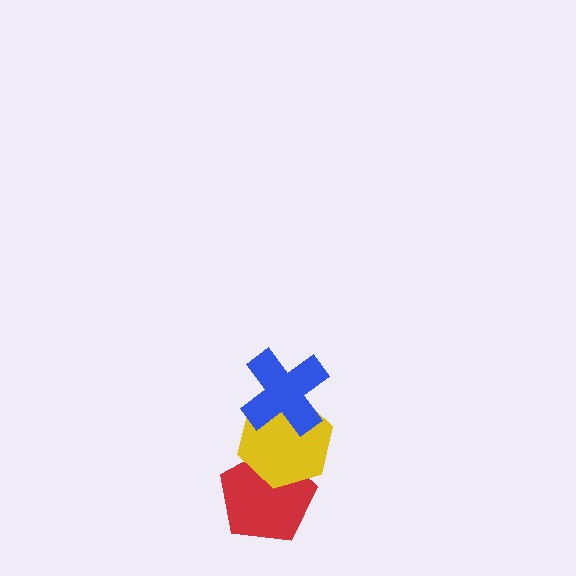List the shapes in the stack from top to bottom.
From top to bottom: the blue cross, the yellow hexagon, the red pentagon.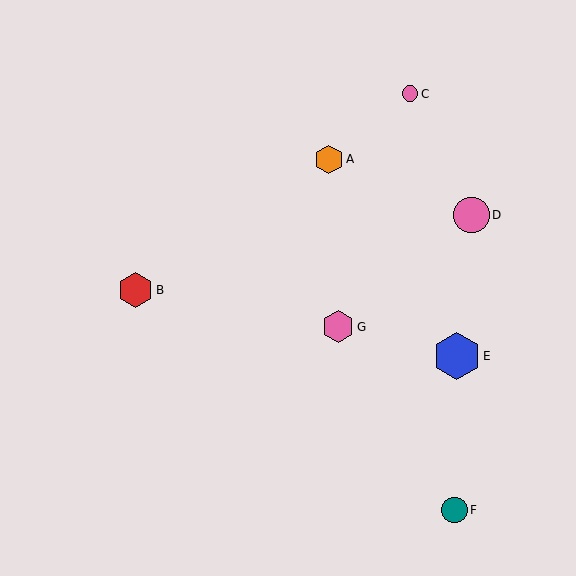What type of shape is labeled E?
Shape E is a blue hexagon.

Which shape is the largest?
The blue hexagon (labeled E) is the largest.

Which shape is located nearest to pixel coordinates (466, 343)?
The blue hexagon (labeled E) at (457, 356) is nearest to that location.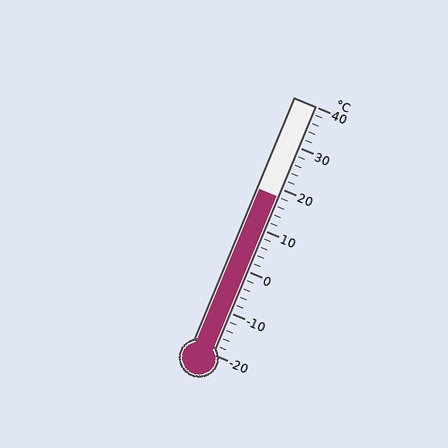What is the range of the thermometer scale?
The thermometer scale ranges from -20°C to 40°C.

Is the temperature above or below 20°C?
The temperature is below 20°C.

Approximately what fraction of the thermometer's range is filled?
The thermometer is filled to approximately 65% of its range.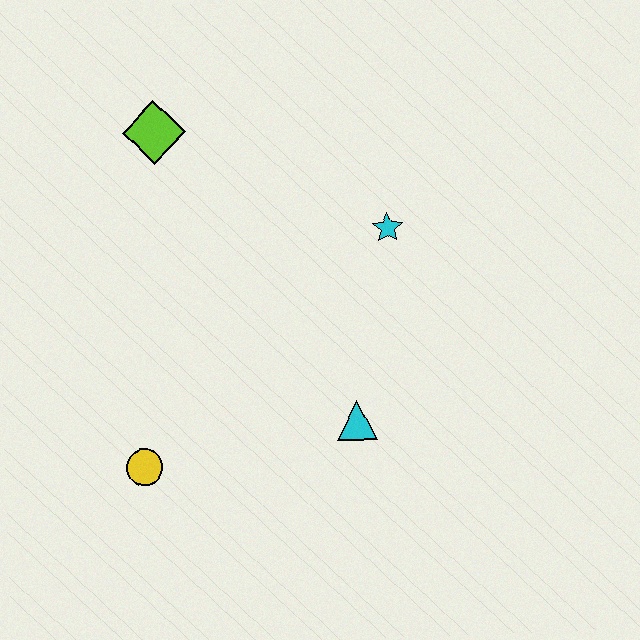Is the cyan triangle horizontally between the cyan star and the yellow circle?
Yes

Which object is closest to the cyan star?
The cyan triangle is closest to the cyan star.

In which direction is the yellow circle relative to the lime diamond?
The yellow circle is below the lime diamond.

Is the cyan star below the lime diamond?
Yes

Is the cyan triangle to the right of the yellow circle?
Yes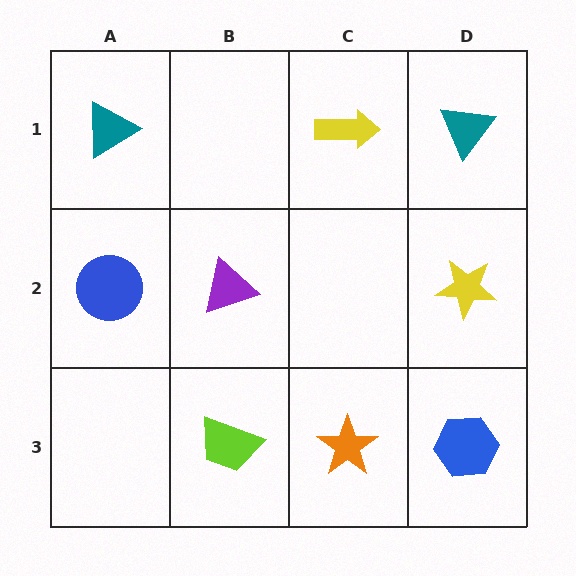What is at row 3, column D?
A blue hexagon.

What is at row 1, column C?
A yellow arrow.